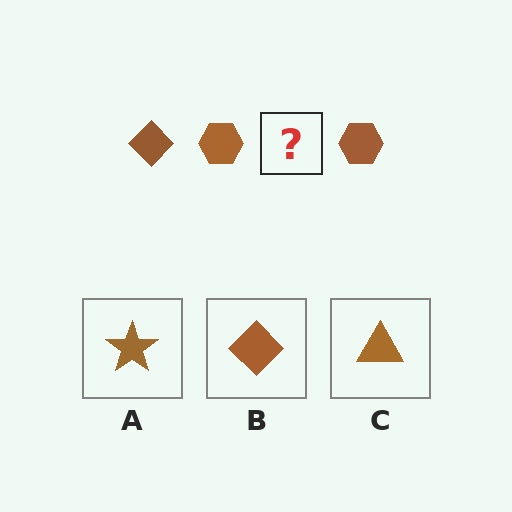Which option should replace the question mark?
Option B.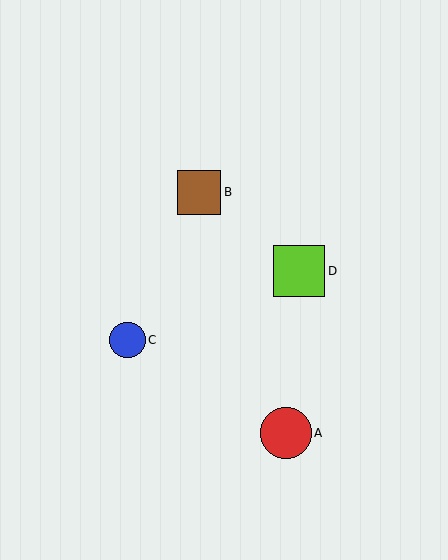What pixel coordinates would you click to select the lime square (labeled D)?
Click at (299, 271) to select the lime square D.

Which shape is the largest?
The lime square (labeled D) is the largest.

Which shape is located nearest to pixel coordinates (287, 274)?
The lime square (labeled D) at (299, 271) is nearest to that location.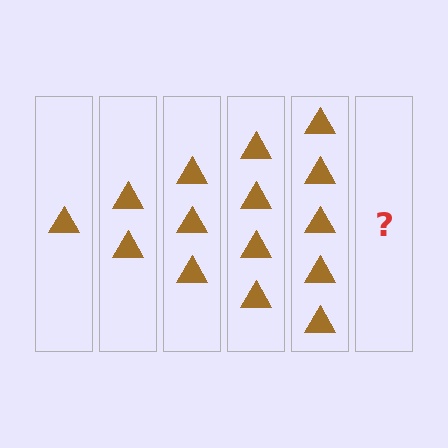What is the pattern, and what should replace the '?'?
The pattern is that each step adds one more triangle. The '?' should be 6 triangles.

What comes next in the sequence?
The next element should be 6 triangles.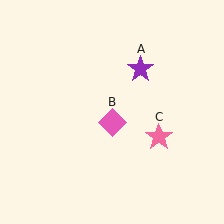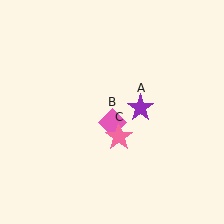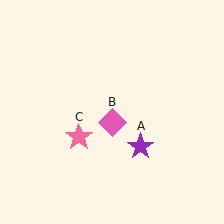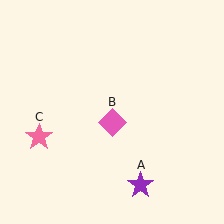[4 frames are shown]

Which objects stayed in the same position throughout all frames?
Pink diamond (object B) remained stationary.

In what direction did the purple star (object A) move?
The purple star (object A) moved down.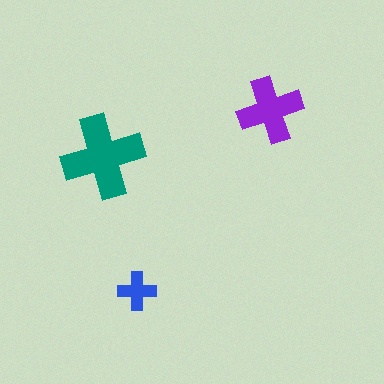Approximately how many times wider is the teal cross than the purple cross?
About 1.5 times wider.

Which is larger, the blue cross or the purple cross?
The purple one.